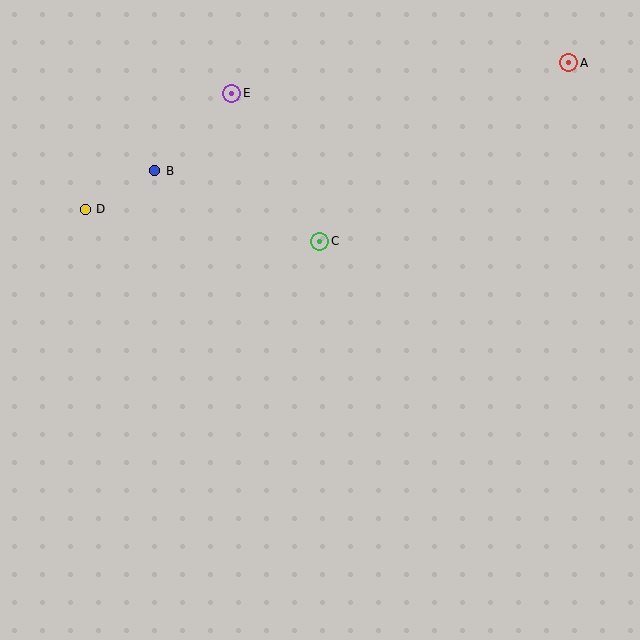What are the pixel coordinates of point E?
Point E is at (232, 93).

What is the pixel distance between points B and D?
The distance between B and D is 80 pixels.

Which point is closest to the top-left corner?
Point D is closest to the top-left corner.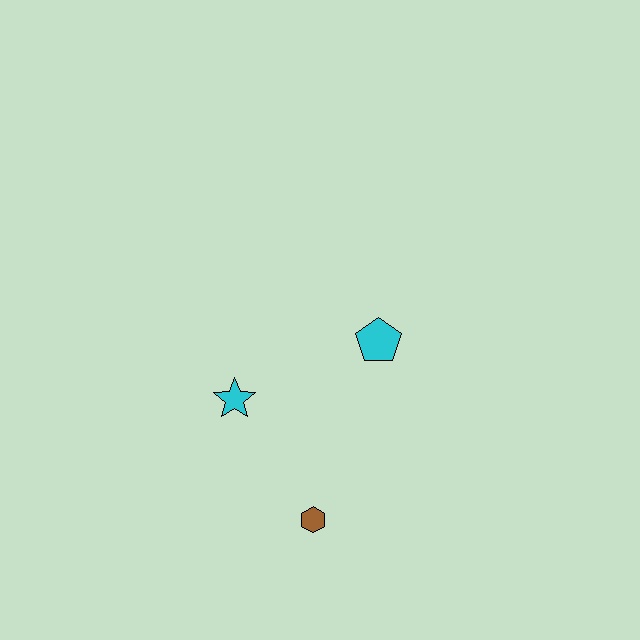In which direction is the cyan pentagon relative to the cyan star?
The cyan pentagon is to the right of the cyan star.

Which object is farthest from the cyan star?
The cyan pentagon is farthest from the cyan star.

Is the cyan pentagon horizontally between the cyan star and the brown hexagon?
No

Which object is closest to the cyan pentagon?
The cyan star is closest to the cyan pentagon.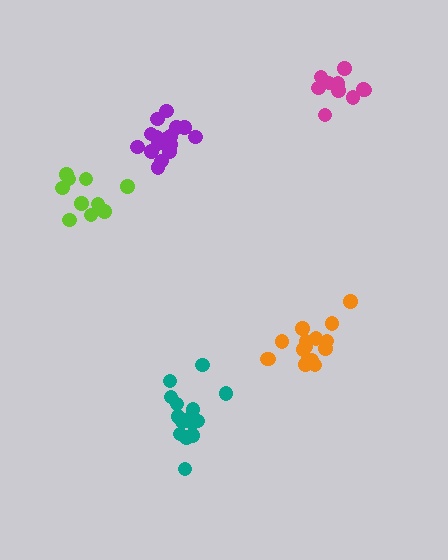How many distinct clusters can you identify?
There are 5 distinct clusters.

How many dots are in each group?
Group 1: 15 dots, Group 2: 10 dots, Group 3: 16 dots, Group 4: 10 dots, Group 5: 16 dots (67 total).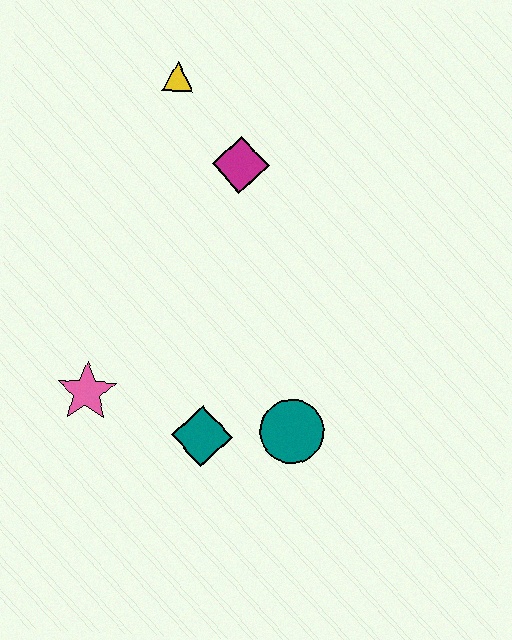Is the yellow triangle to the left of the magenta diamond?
Yes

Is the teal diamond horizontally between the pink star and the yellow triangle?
No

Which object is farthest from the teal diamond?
The yellow triangle is farthest from the teal diamond.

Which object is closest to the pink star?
The teal diamond is closest to the pink star.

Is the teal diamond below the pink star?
Yes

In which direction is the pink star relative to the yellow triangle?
The pink star is below the yellow triangle.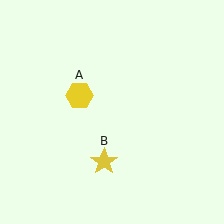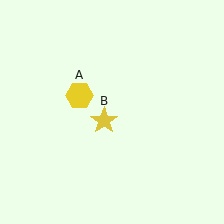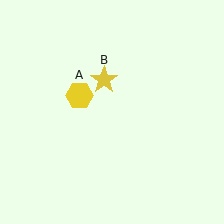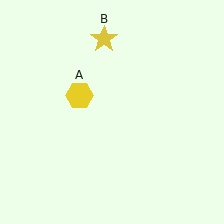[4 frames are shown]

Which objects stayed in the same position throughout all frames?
Yellow hexagon (object A) remained stationary.